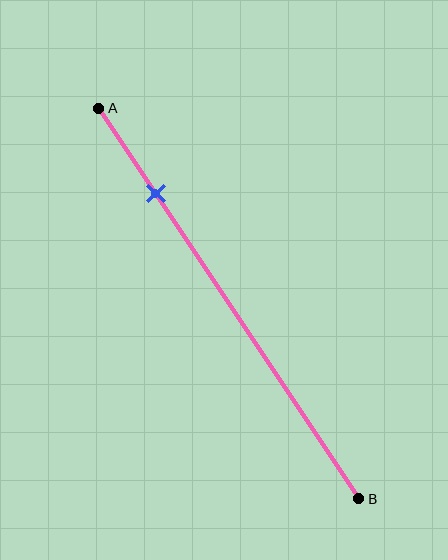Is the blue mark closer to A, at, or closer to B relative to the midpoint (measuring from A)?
The blue mark is closer to point A than the midpoint of segment AB.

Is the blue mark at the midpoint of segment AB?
No, the mark is at about 20% from A, not at the 50% midpoint.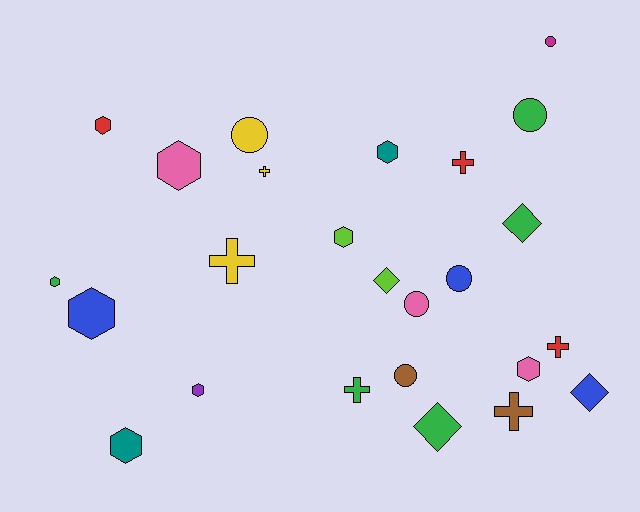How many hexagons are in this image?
There are 9 hexagons.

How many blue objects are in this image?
There are 3 blue objects.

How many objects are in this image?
There are 25 objects.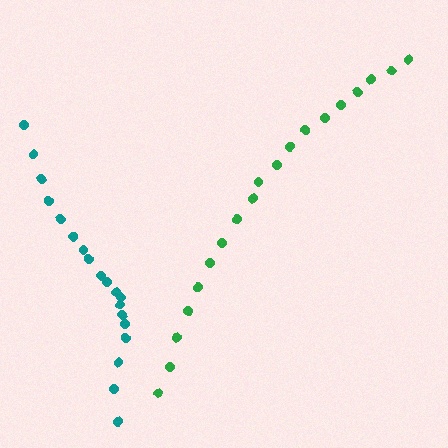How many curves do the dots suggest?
There are 2 distinct paths.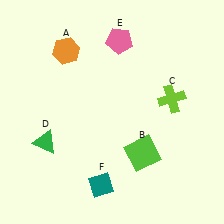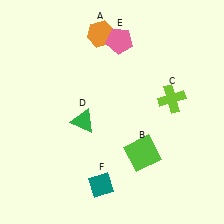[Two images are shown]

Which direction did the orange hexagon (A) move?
The orange hexagon (A) moved right.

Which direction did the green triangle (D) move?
The green triangle (D) moved right.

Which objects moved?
The objects that moved are: the orange hexagon (A), the green triangle (D).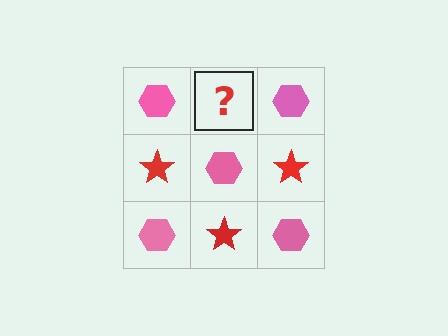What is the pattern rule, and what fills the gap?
The rule is that it alternates pink hexagon and red star in a checkerboard pattern. The gap should be filled with a red star.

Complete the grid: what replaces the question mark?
The question mark should be replaced with a red star.